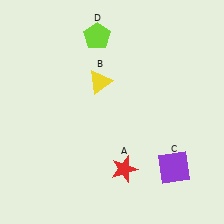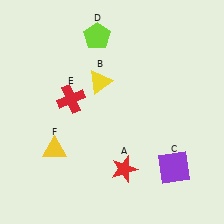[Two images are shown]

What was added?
A red cross (E), a yellow triangle (F) were added in Image 2.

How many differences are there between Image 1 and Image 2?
There are 2 differences between the two images.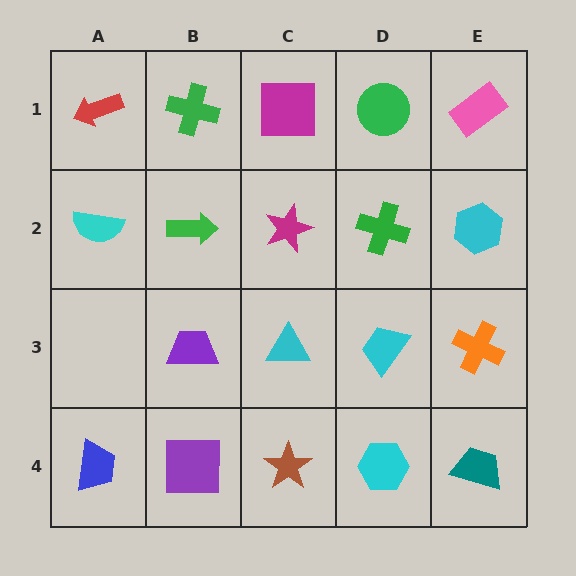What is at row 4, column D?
A cyan hexagon.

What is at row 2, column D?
A green cross.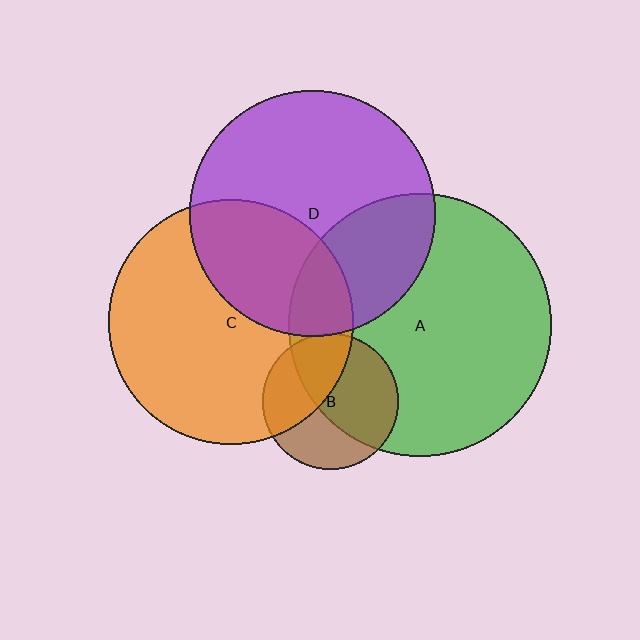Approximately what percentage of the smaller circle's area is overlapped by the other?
Approximately 35%.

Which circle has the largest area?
Circle A (green).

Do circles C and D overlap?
Yes.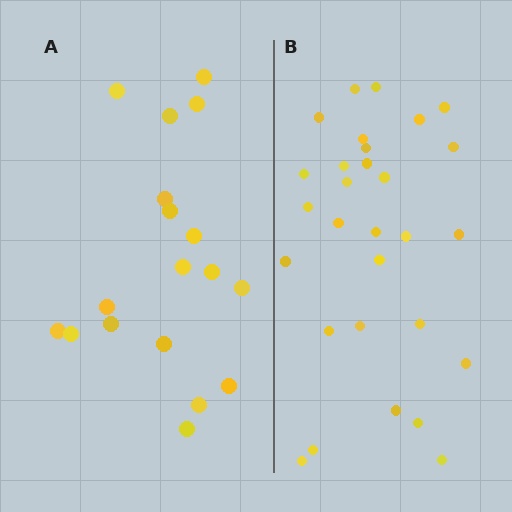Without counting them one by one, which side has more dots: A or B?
Region B (the right region) has more dots.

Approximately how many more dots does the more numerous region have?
Region B has roughly 12 or so more dots than region A.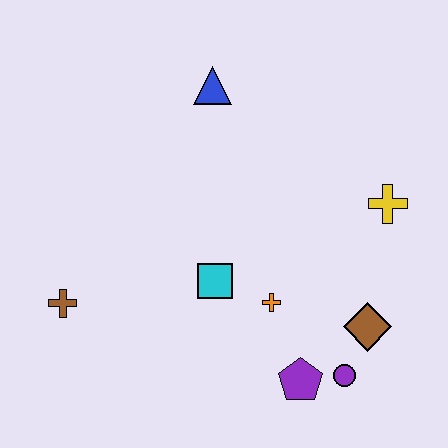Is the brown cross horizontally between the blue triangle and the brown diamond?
No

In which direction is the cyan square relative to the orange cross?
The cyan square is to the left of the orange cross.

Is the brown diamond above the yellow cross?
No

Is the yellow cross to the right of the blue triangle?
Yes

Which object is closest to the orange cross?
The cyan square is closest to the orange cross.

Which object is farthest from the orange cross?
The blue triangle is farthest from the orange cross.